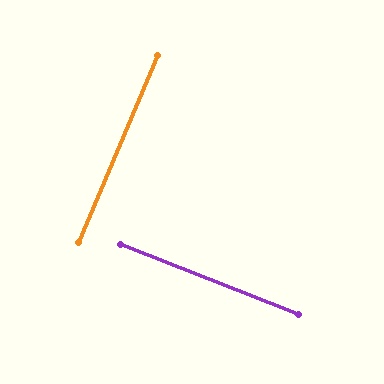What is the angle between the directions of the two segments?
Approximately 88 degrees.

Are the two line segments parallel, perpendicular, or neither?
Perpendicular — they meet at approximately 88°.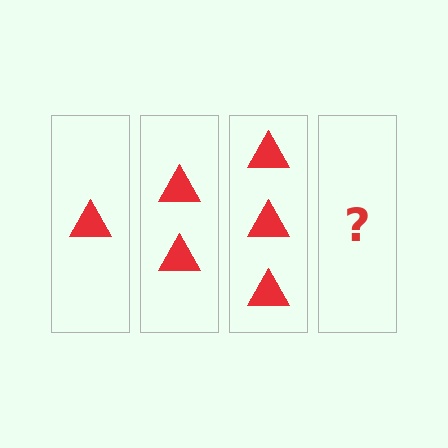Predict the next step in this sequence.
The next step is 4 triangles.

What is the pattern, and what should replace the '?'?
The pattern is that each step adds one more triangle. The '?' should be 4 triangles.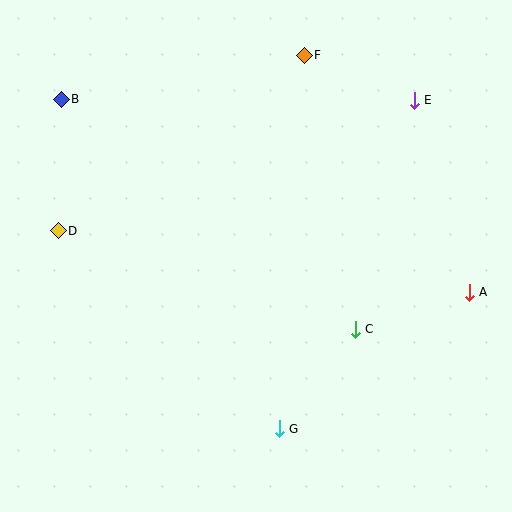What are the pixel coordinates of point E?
Point E is at (414, 100).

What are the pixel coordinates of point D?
Point D is at (58, 231).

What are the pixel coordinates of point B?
Point B is at (61, 99).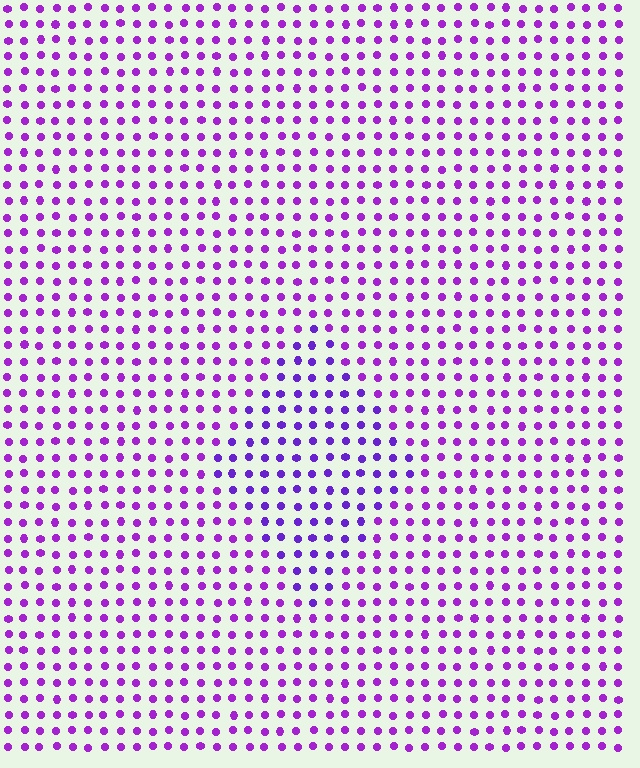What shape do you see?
I see a diamond.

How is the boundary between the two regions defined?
The boundary is defined purely by a slight shift in hue (about 21 degrees). Spacing, size, and orientation are identical on both sides.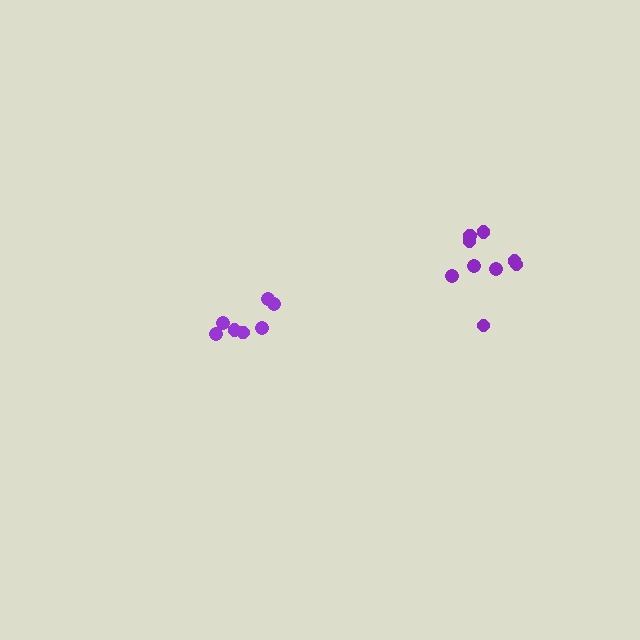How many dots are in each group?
Group 1: 7 dots, Group 2: 9 dots (16 total).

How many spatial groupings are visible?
There are 2 spatial groupings.